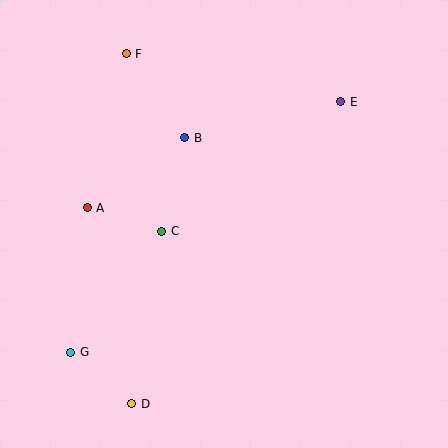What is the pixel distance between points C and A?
The distance between C and A is 78 pixels.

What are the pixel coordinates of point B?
Point B is at (185, 138).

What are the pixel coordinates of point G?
Point G is at (71, 352).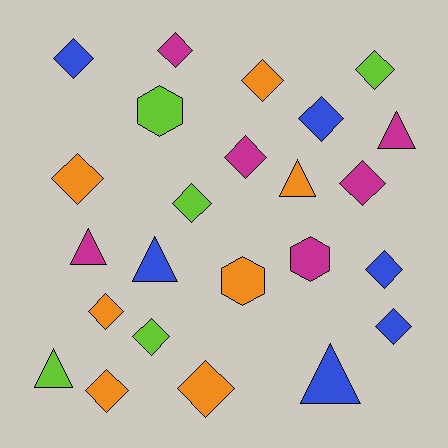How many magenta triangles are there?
There are 2 magenta triangles.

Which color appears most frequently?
Orange, with 7 objects.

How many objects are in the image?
There are 24 objects.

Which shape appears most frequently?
Diamond, with 15 objects.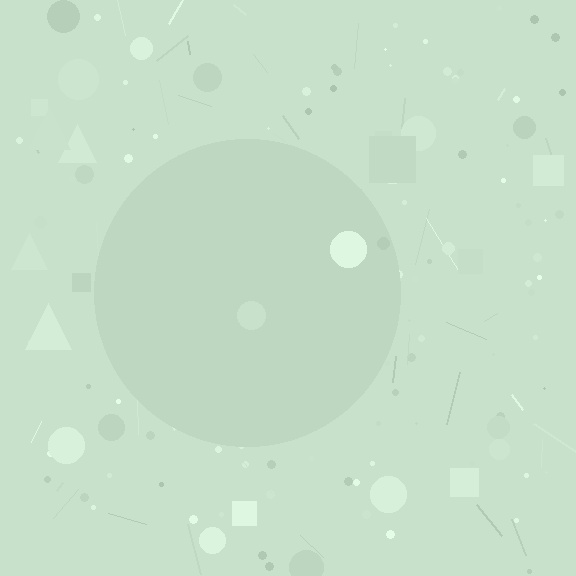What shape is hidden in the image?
A circle is hidden in the image.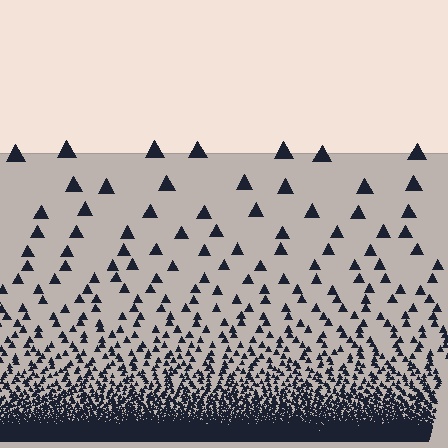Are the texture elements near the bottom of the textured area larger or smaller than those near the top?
Smaller. The gradient is inverted — elements near the bottom are smaller and denser.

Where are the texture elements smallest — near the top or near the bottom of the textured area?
Near the bottom.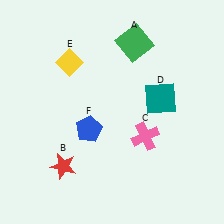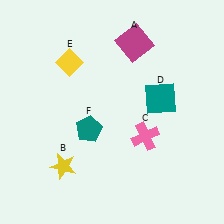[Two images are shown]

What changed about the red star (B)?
In Image 1, B is red. In Image 2, it changed to yellow.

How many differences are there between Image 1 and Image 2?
There are 3 differences between the two images.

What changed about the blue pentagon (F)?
In Image 1, F is blue. In Image 2, it changed to teal.